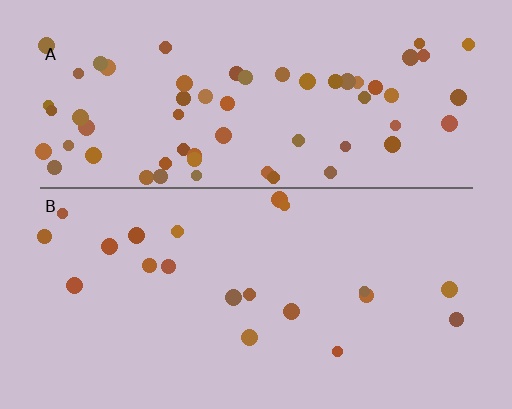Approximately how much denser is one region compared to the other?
Approximately 3.2× — region A over region B.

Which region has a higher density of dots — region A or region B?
A (the top).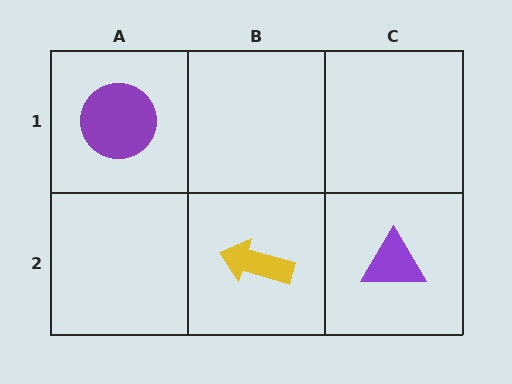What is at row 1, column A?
A purple circle.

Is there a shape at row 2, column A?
No, that cell is empty.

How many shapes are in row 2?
2 shapes.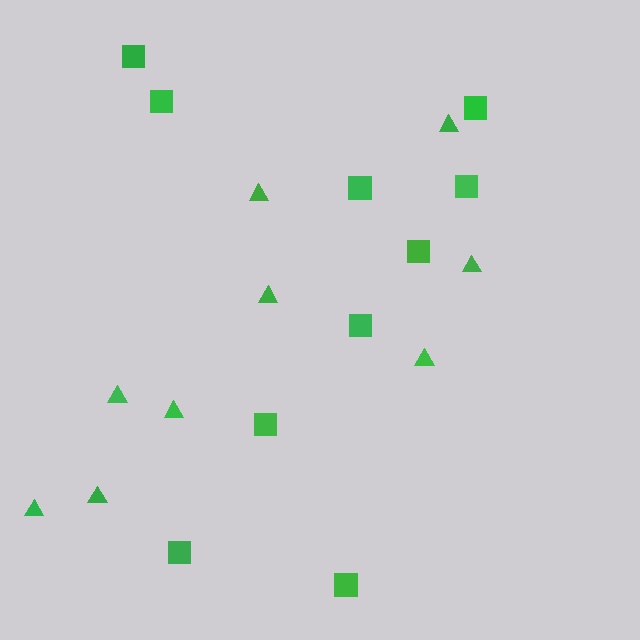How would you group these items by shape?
There are 2 groups: one group of triangles (9) and one group of squares (10).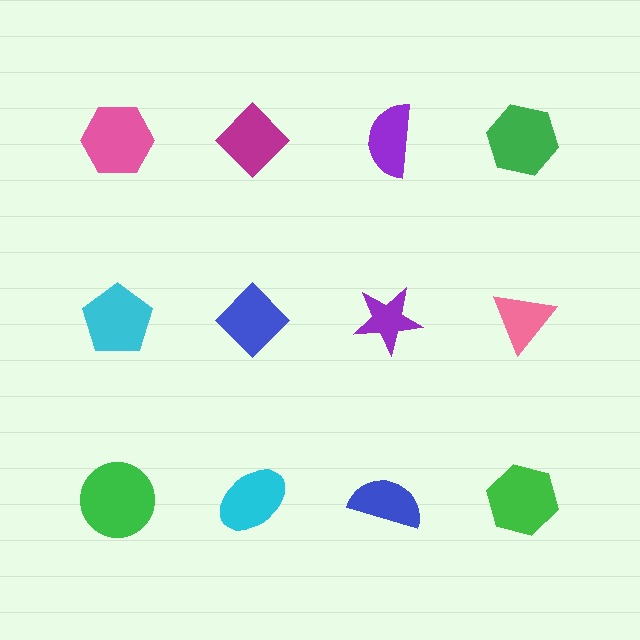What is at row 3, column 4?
A green hexagon.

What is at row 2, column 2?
A blue diamond.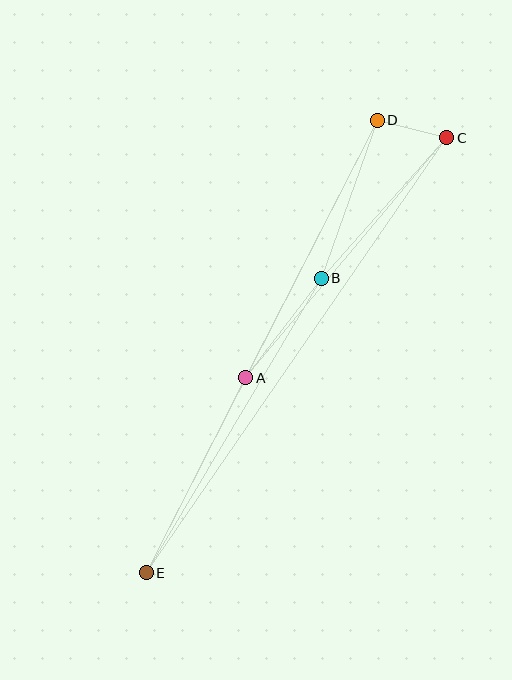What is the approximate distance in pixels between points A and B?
The distance between A and B is approximately 125 pixels.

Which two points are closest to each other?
Points C and D are closest to each other.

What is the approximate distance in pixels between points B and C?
The distance between B and C is approximately 189 pixels.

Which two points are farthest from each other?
Points C and E are farthest from each other.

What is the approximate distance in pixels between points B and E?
The distance between B and E is approximately 343 pixels.